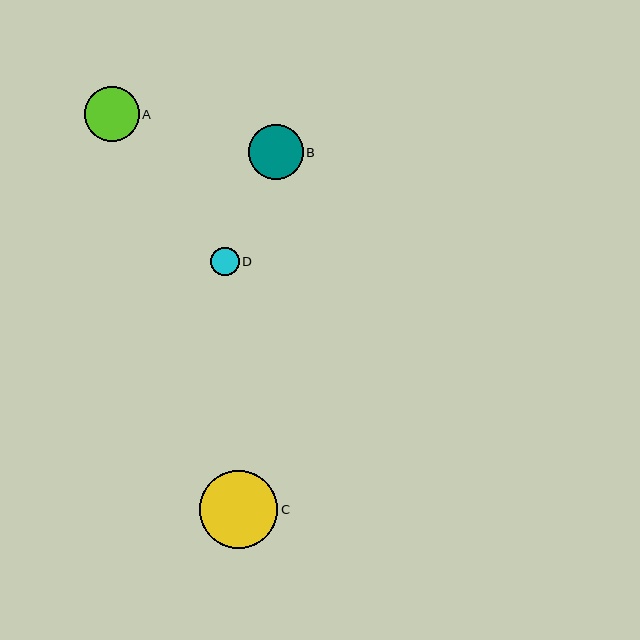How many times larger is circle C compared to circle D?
Circle C is approximately 2.8 times the size of circle D.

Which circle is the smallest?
Circle D is the smallest with a size of approximately 29 pixels.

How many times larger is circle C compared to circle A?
Circle C is approximately 1.4 times the size of circle A.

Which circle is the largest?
Circle C is the largest with a size of approximately 79 pixels.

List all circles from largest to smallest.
From largest to smallest: C, A, B, D.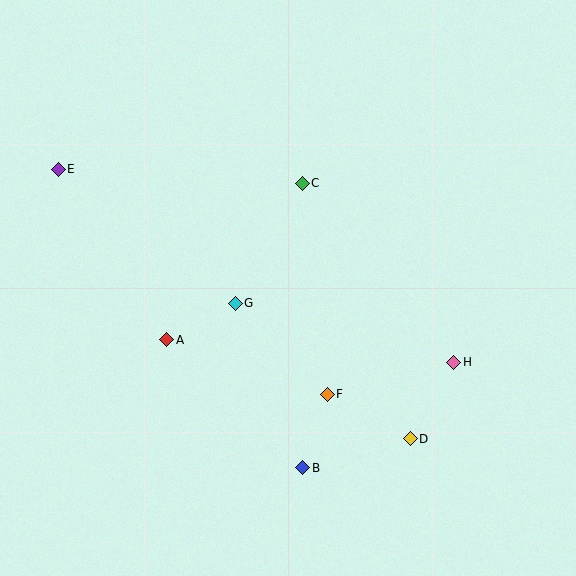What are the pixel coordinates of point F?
Point F is at (327, 394).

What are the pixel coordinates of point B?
Point B is at (303, 468).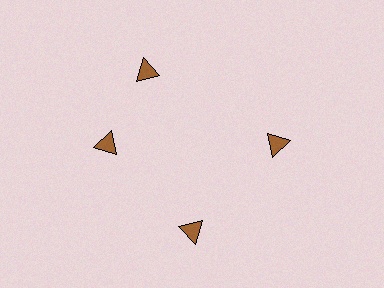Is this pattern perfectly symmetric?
No. The 4 brown triangles are arranged in a ring, but one element near the 12 o'clock position is rotated out of alignment along the ring, breaking the 4-fold rotational symmetry.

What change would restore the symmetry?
The symmetry would be restored by rotating it back into even spacing with its neighbors so that all 4 triangles sit at equal angles and equal distance from the center.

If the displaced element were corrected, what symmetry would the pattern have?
It would have 4-fold rotational symmetry — the pattern would map onto itself every 90 degrees.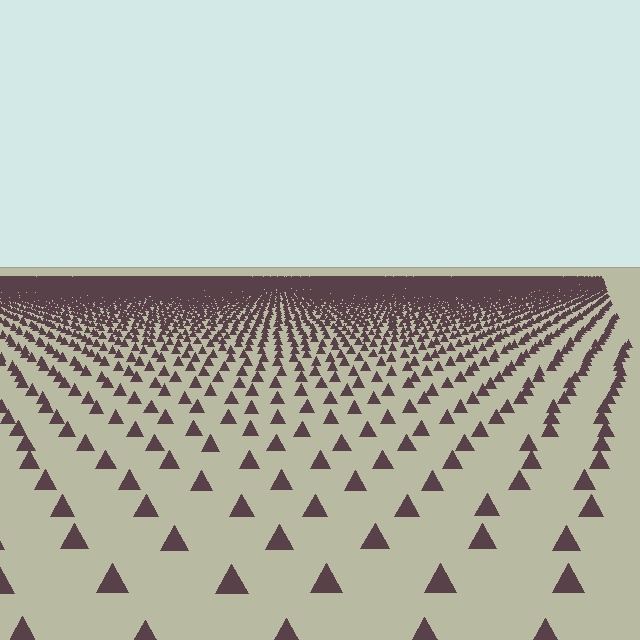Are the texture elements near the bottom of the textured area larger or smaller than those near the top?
Larger. Near the bottom, elements are closer to the viewer and appear at a bigger on-screen size.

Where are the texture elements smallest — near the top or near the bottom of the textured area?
Near the top.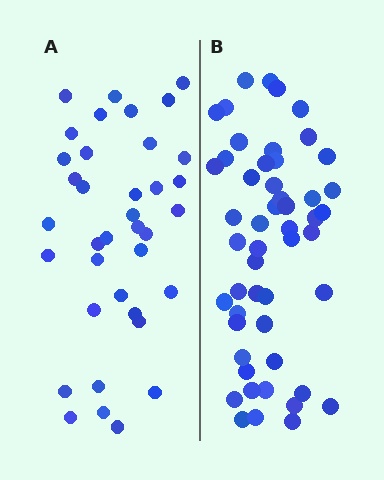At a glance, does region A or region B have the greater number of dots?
Region B (the right region) has more dots.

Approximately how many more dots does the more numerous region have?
Region B has approximately 15 more dots than region A.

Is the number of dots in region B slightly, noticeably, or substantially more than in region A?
Region B has noticeably more, but not dramatically so. The ratio is roughly 1.4 to 1.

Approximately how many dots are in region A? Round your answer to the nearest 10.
About 40 dots. (The exact count is 37, which rounds to 40.)